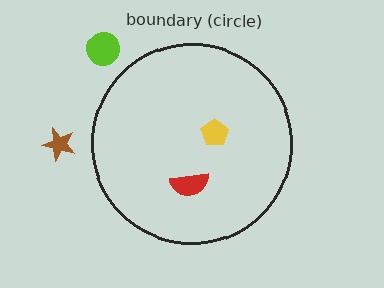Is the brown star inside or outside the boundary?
Outside.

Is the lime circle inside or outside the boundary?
Outside.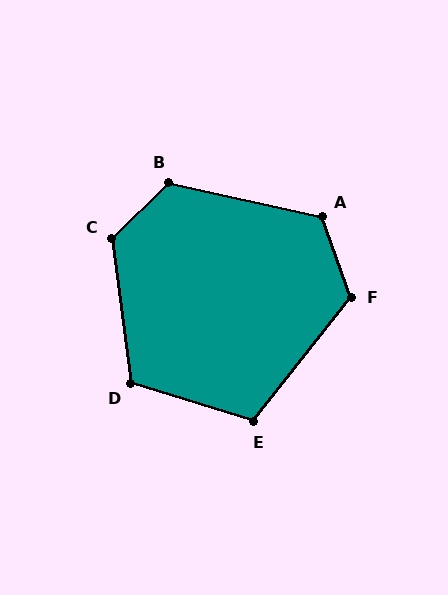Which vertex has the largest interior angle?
C, at approximately 127 degrees.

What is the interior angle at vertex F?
Approximately 122 degrees (obtuse).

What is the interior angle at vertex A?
Approximately 122 degrees (obtuse).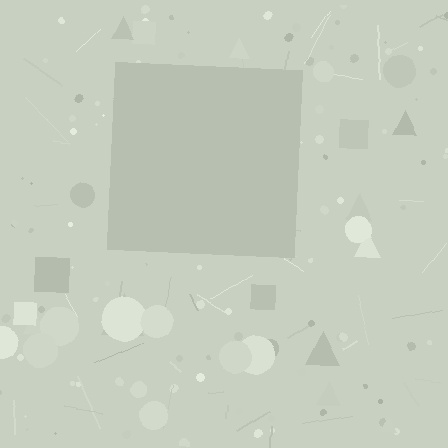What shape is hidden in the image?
A square is hidden in the image.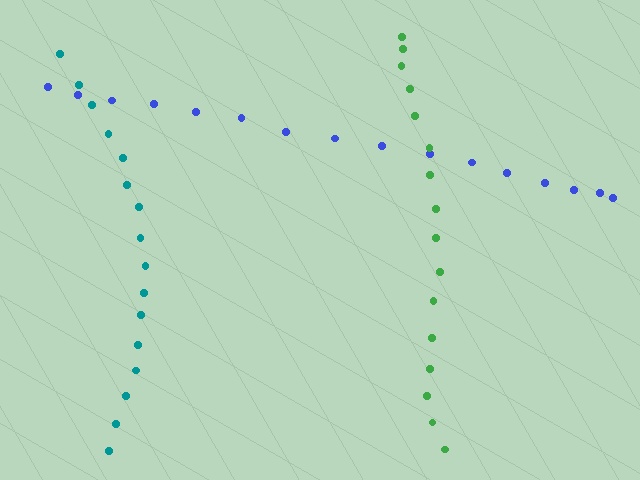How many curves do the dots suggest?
There are 3 distinct paths.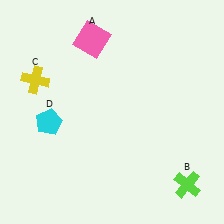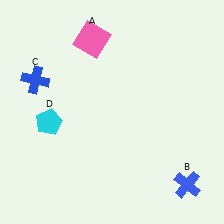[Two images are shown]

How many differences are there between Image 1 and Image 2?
There are 2 differences between the two images.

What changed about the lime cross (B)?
In Image 1, B is lime. In Image 2, it changed to blue.